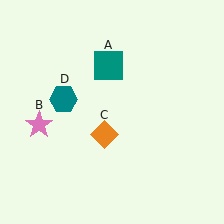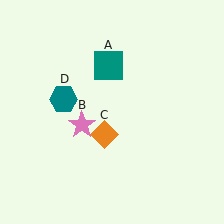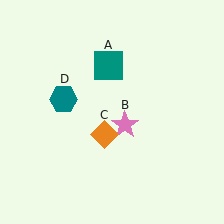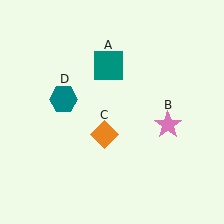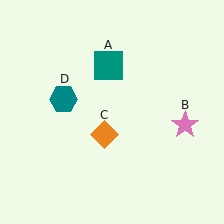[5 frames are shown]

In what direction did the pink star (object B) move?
The pink star (object B) moved right.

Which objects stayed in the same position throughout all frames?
Teal square (object A) and orange diamond (object C) and teal hexagon (object D) remained stationary.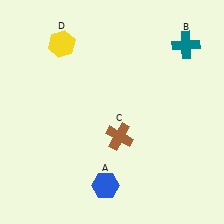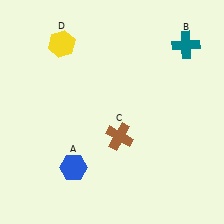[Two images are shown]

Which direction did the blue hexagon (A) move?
The blue hexagon (A) moved left.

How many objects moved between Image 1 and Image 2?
1 object moved between the two images.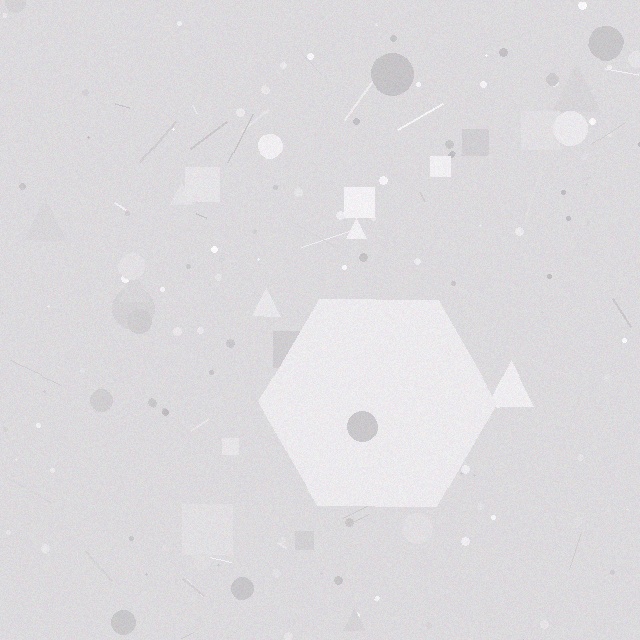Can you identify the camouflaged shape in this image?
The camouflaged shape is a hexagon.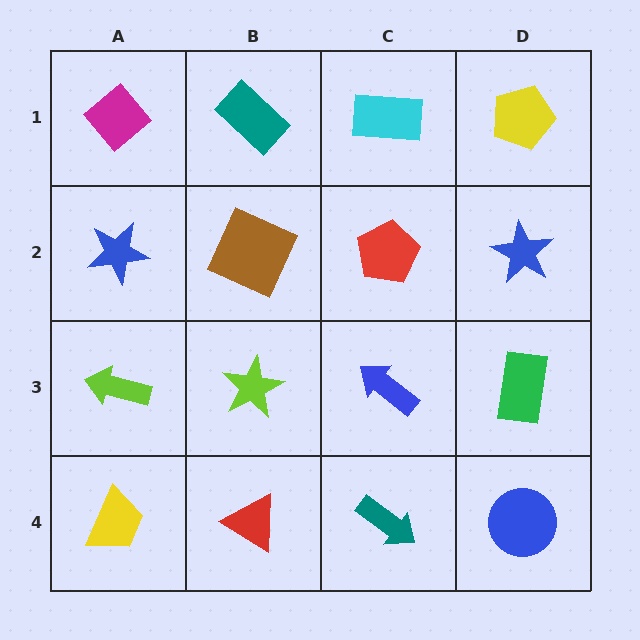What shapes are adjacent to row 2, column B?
A teal rectangle (row 1, column B), a lime star (row 3, column B), a blue star (row 2, column A), a red pentagon (row 2, column C).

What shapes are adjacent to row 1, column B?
A brown square (row 2, column B), a magenta diamond (row 1, column A), a cyan rectangle (row 1, column C).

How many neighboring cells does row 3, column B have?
4.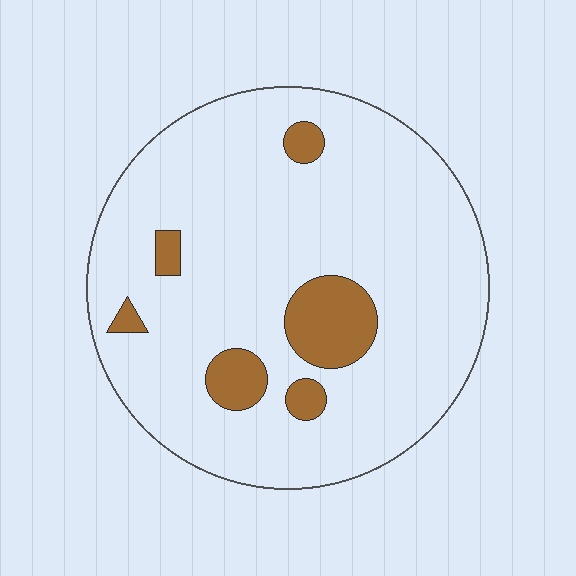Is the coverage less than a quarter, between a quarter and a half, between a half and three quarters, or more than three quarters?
Less than a quarter.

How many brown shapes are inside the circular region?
6.